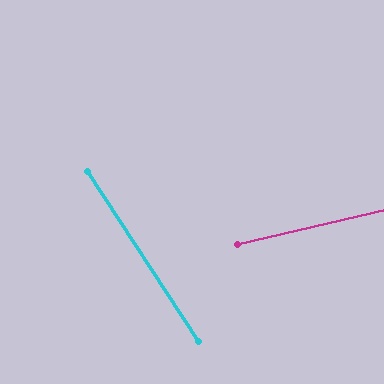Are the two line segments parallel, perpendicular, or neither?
Neither parallel nor perpendicular — they differ by about 70°.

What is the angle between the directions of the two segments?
Approximately 70 degrees.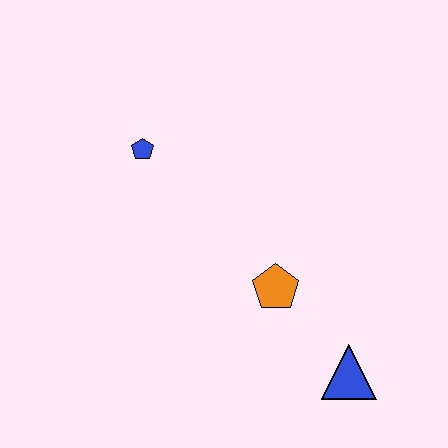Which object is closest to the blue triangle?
The orange pentagon is closest to the blue triangle.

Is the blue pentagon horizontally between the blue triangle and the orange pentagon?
No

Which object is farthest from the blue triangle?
The blue pentagon is farthest from the blue triangle.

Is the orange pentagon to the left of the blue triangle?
Yes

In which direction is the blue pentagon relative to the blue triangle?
The blue pentagon is above the blue triangle.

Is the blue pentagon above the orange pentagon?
Yes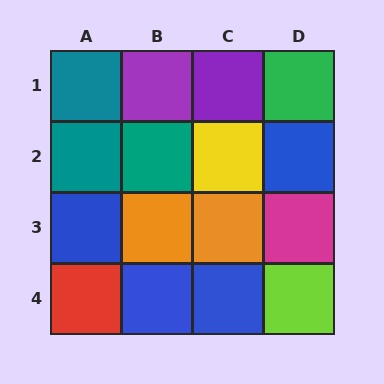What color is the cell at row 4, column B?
Blue.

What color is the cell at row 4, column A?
Red.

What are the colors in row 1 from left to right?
Teal, purple, purple, green.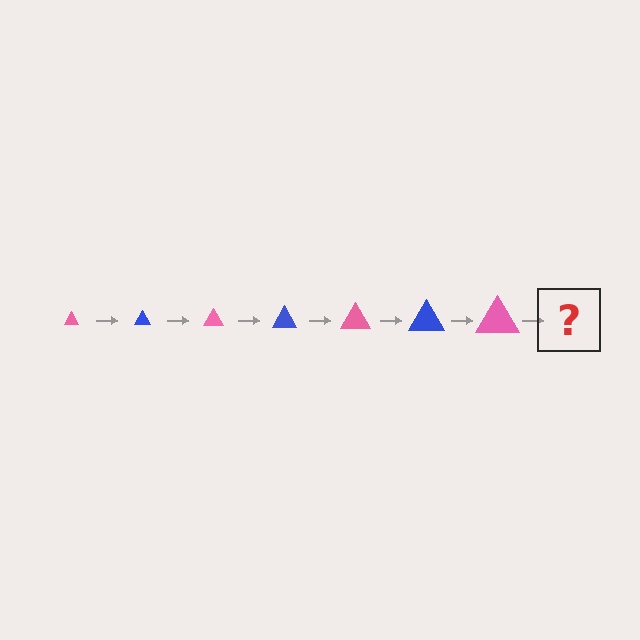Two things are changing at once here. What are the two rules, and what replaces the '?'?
The two rules are that the triangle grows larger each step and the color cycles through pink and blue. The '?' should be a blue triangle, larger than the previous one.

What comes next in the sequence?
The next element should be a blue triangle, larger than the previous one.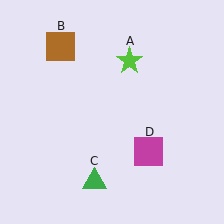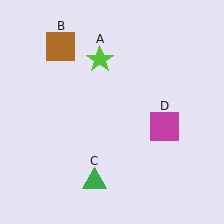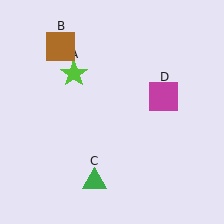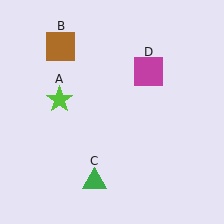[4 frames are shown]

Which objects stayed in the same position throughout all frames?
Brown square (object B) and green triangle (object C) remained stationary.